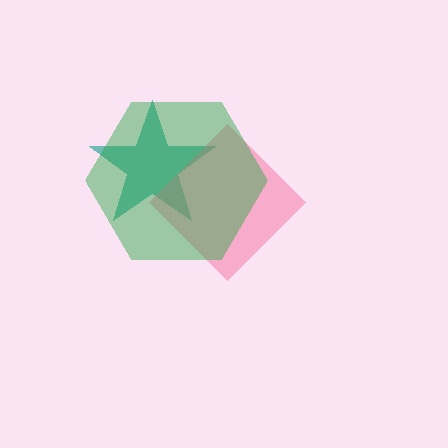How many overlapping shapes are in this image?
There are 3 overlapping shapes in the image.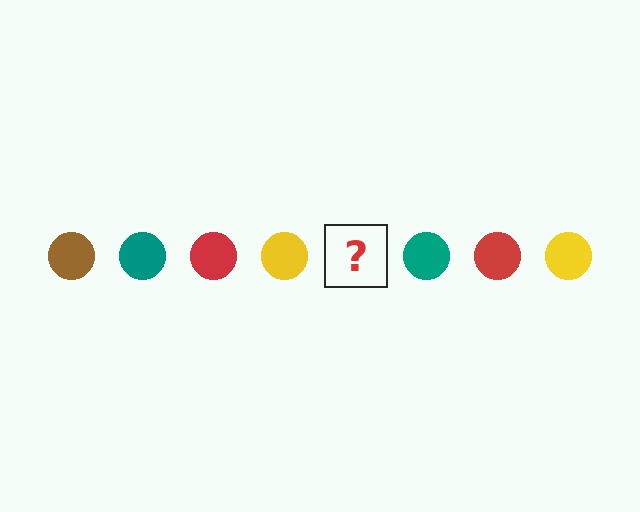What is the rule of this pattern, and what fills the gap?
The rule is that the pattern cycles through brown, teal, red, yellow circles. The gap should be filled with a brown circle.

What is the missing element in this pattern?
The missing element is a brown circle.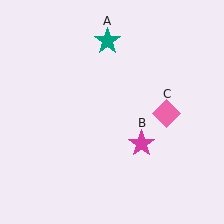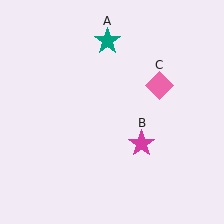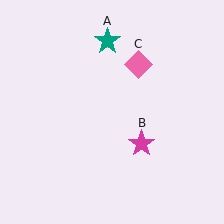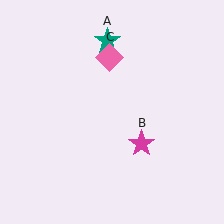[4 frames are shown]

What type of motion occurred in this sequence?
The pink diamond (object C) rotated counterclockwise around the center of the scene.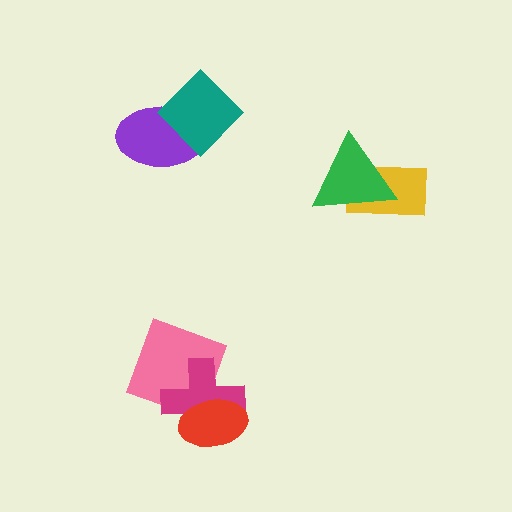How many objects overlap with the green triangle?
1 object overlaps with the green triangle.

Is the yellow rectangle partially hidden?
Yes, it is partially covered by another shape.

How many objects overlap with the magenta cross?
2 objects overlap with the magenta cross.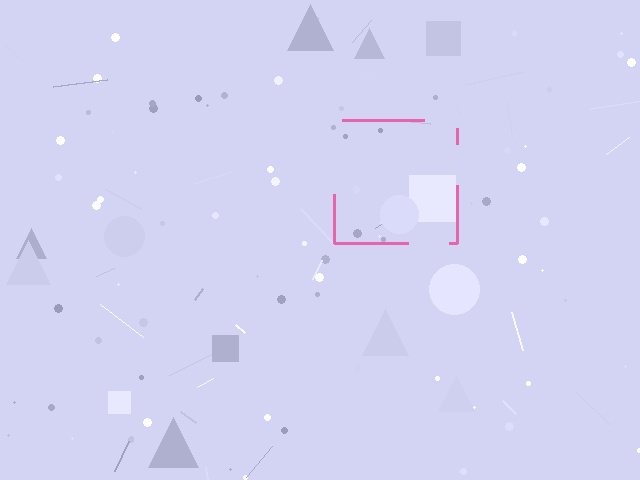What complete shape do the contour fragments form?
The contour fragments form a square.